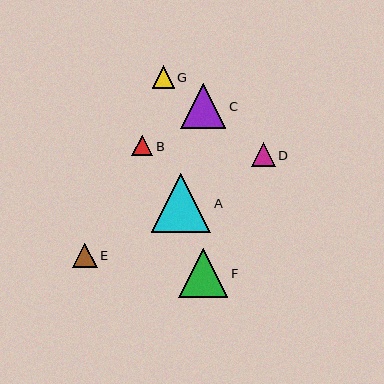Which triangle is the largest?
Triangle A is the largest with a size of approximately 59 pixels.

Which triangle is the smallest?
Triangle B is the smallest with a size of approximately 21 pixels.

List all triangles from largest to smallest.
From largest to smallest: A, F, C, E, D, G, B.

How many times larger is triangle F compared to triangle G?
Triangle F is approximately 2.2 times the size of triangle G.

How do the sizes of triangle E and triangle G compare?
Triangle E and triangle G are approximately the same size.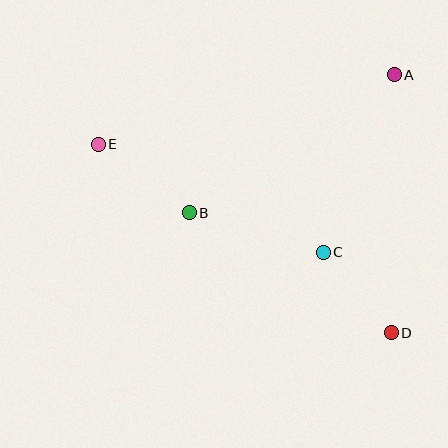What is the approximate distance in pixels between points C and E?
The distance between C and E is approximately 250 pixels.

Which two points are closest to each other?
Points C and D are closest to each other.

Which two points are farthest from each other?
Points D and E are farthest from each other.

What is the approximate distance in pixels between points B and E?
The distance between B and E is approximately 114 pixels.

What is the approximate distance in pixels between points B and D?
The distance between B and D is approximately 235 pixels.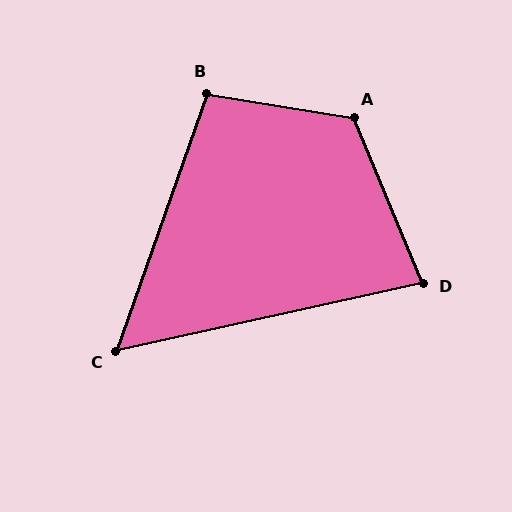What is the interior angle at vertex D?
Approximately 80 degrees (acute).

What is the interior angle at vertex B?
Approximately 100 degrees (obtuse).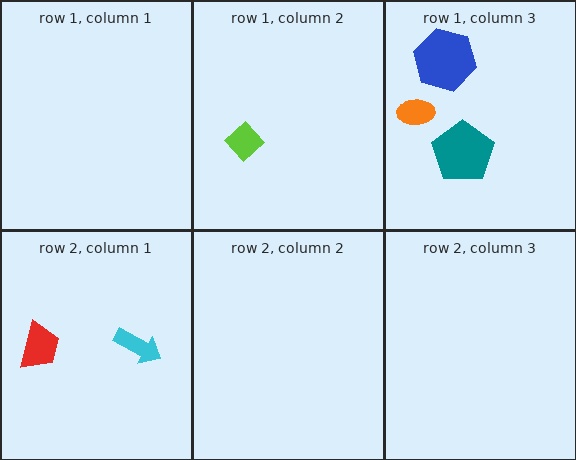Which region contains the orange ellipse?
The row 1, column 3 region.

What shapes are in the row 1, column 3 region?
The orange ellipse, the blue hexagon, the teal pentagon.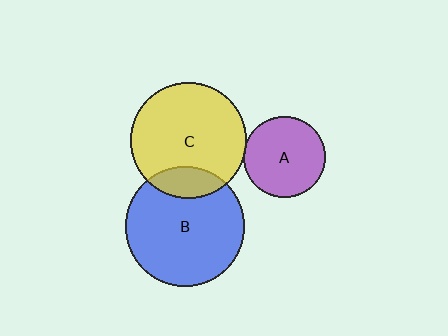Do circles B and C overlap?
Yes.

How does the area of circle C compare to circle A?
Approximately 2.0 times.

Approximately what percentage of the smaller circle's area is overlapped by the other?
Approximately 15%.